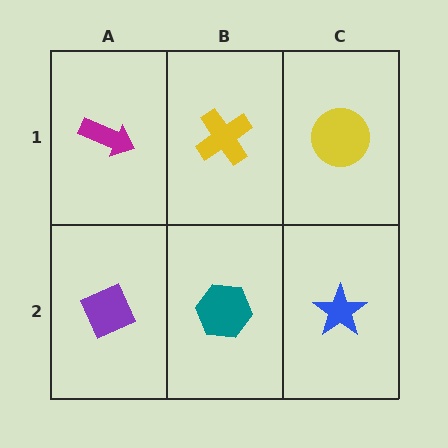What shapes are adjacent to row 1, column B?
A teal hexagon (row 2, column B), a magenta arrow (row 1, column A), a yellow circle (row 1, column C).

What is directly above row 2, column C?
A yellow circle.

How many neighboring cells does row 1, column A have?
2.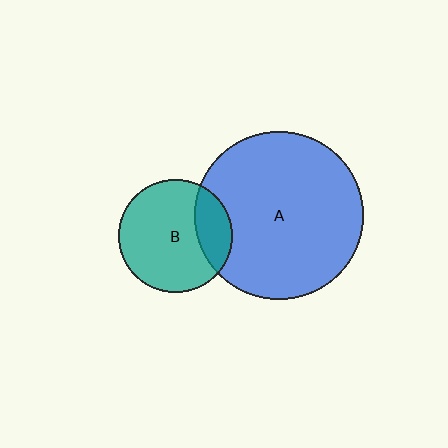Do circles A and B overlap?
Yes.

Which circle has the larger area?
Circle A (blue).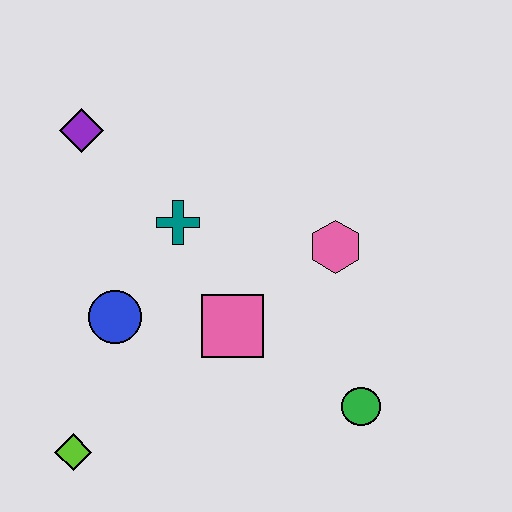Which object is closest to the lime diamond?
The blue circle is closest to the lime diamond.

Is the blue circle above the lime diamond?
Yes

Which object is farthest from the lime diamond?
The pink hexagon is farthest from the lime diamond.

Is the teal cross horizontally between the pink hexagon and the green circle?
No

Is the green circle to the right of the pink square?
Yes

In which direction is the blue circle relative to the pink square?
The blue circle is to the left of the pink square.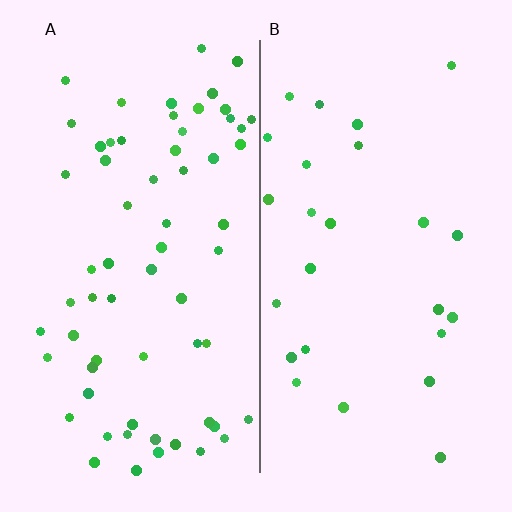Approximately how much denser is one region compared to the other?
Approximately 2.5× — region A over region B.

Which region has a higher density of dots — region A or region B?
A (the left).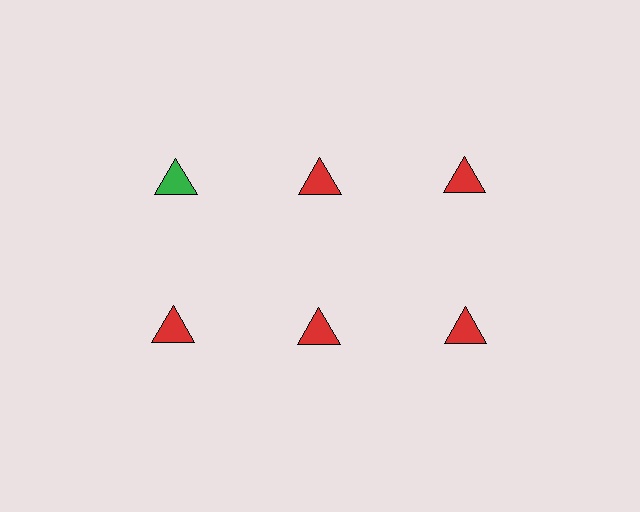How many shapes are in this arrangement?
There are 6 shapes arranged in a grid pattern.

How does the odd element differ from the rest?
It has a different color: green instead of red.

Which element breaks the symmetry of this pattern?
The green triangle in the top row, leftmost column breaks the symmetry. All other shapes are red triangles.